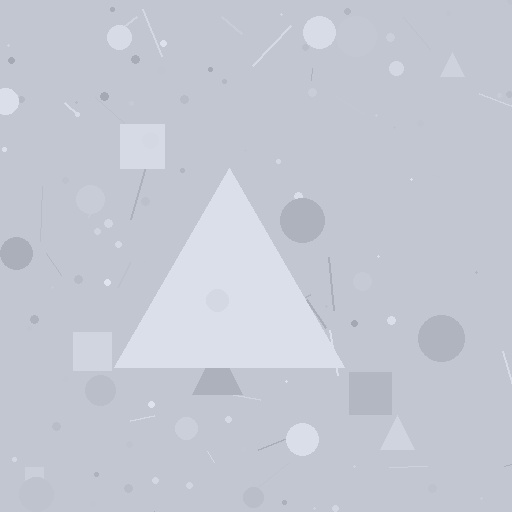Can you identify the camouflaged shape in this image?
The camouflaged shape is a triangle.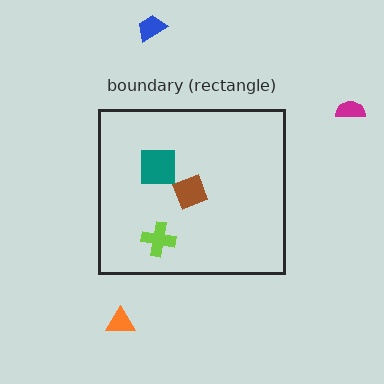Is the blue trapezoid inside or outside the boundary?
Outside.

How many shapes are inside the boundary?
3 inside, 3 outside.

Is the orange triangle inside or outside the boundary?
Outside.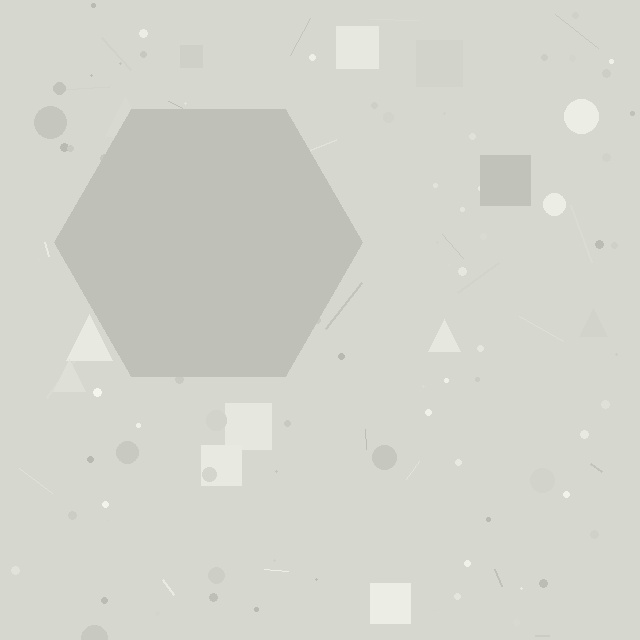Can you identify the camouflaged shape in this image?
The camouflaged shape is a hexagon.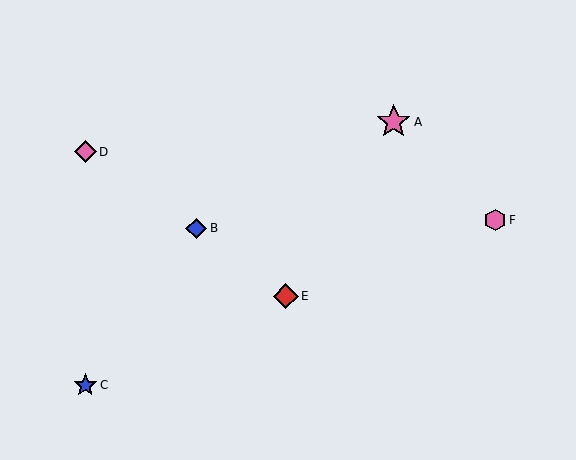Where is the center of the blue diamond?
The center of the blue diamond is at (196, 228).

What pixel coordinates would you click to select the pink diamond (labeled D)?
Click at (85, 152) to select the pink diamond D.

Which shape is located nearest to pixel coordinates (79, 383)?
The blue star (labeled C) at (85, 385) is nearest to that location.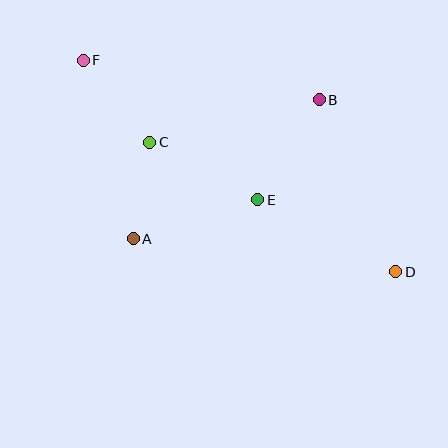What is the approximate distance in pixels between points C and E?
The distance between C and E is approximately 122 pixels.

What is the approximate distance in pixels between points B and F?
The distance between B and F is approximately 239 pixels.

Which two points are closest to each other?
Points A and C are closest to each other.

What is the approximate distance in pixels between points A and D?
The distance between A and D is approximately 264 pixels.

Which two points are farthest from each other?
Points D and F are farthest from each other.